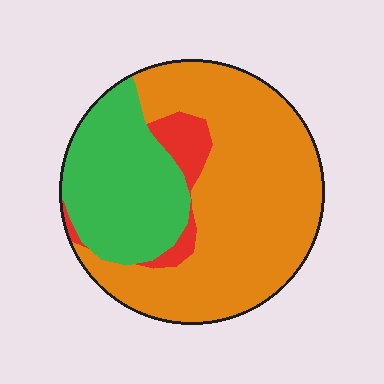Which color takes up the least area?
Red, at roughly 10%.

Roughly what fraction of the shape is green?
Green takes up between a sixth and a third of the shape.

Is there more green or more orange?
Orange.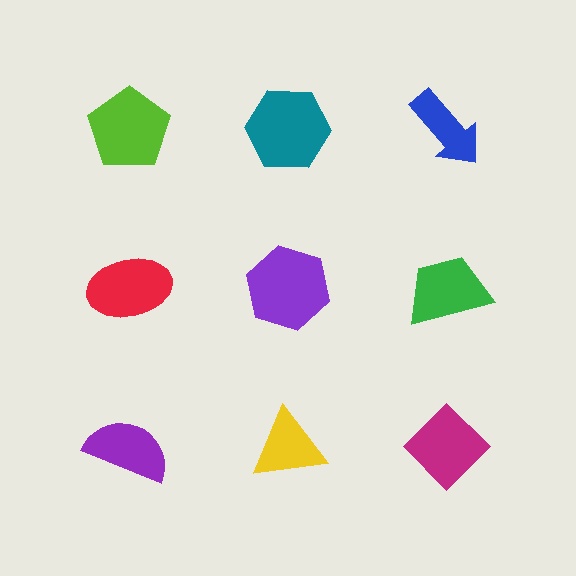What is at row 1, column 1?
A lime pentagon.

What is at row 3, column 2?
A yellow triangle.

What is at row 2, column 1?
A red ellipse.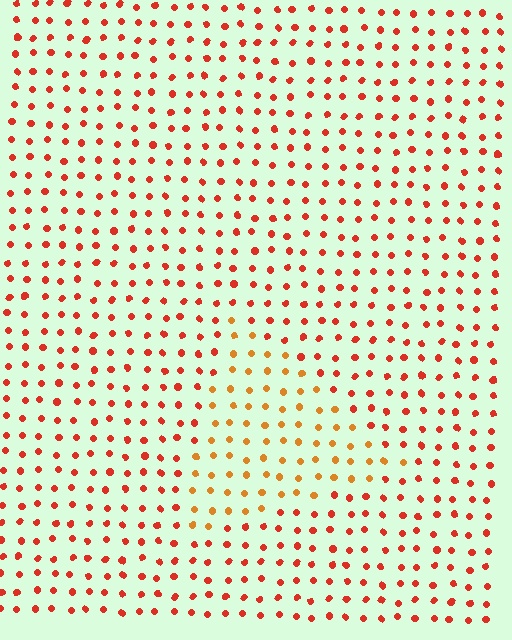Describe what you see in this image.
The image is filled with small red elements in a uniform arrangement. A triangle-shaped region is visible where the elements are tinted to a slightly different hue, forming a subtle color boundary.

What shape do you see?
I see a triangle.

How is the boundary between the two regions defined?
The boundary is defined purely by a slight shift in hue (about 28 degrees). Spacing, size, and orientation are identical on both sides.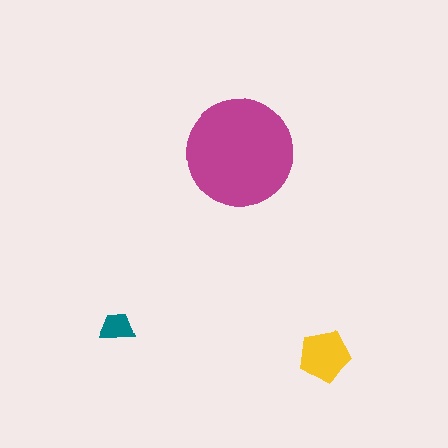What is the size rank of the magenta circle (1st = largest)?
1st.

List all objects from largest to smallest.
The magenta circle, the yellow pentagon, the teal trapezoid.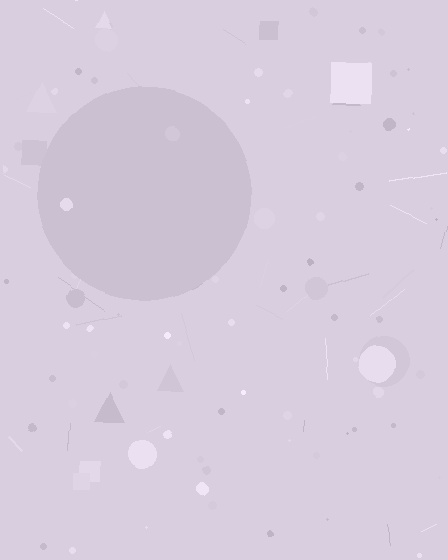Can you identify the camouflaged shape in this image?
The camouflaged shape is a circle.